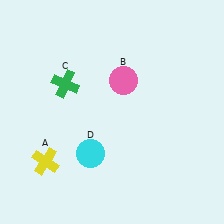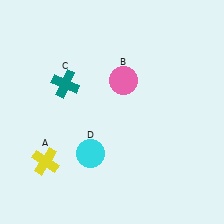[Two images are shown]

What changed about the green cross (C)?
In Image 1, C is green. In Image 2, it changed to teal.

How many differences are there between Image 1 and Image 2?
There is 1 difference between the two images.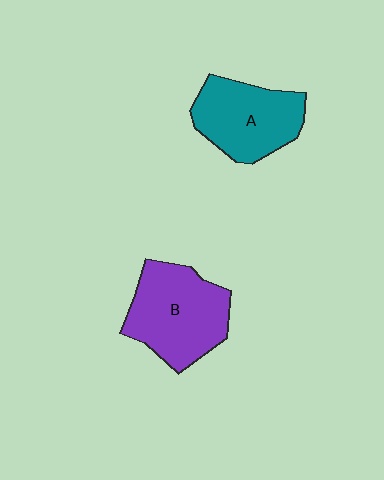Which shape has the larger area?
Shape B (purple).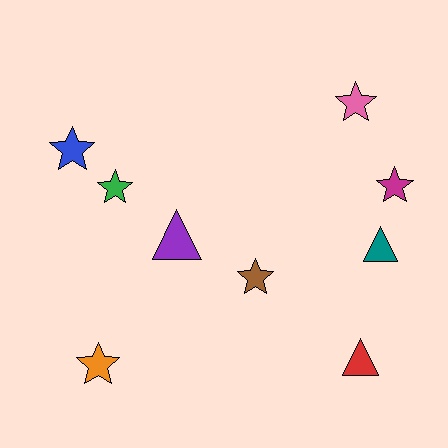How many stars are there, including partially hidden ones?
There are 6 stars.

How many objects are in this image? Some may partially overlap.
There are 9 objects.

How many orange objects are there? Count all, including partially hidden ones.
There is 1 orange object.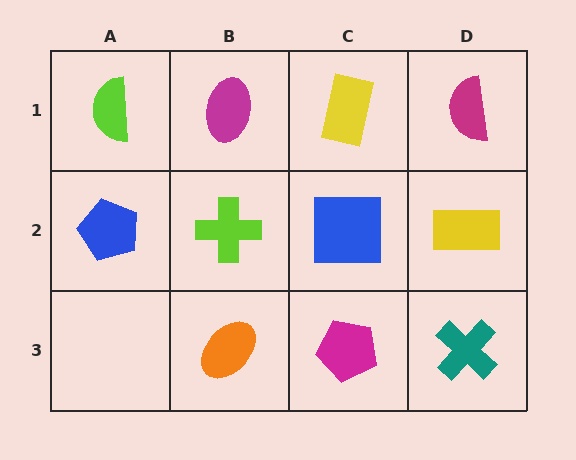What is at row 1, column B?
A magenta ellipse.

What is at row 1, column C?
A yellow rectangle.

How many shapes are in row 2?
4 shapes.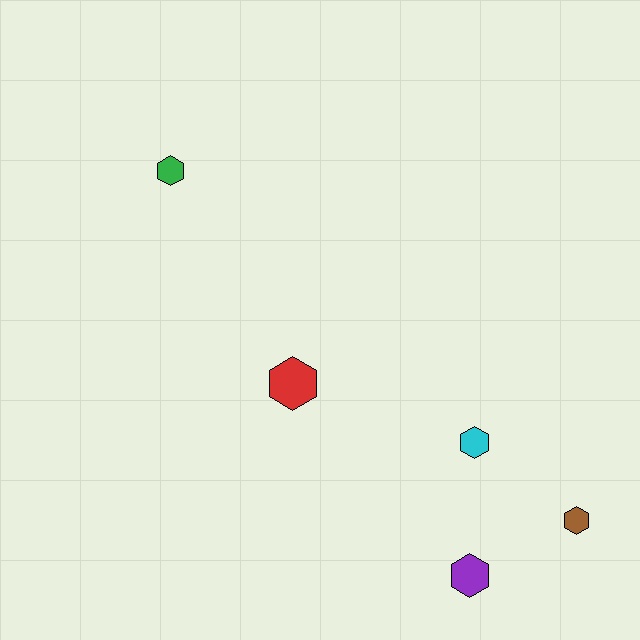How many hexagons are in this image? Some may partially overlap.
There are 5 hexagons.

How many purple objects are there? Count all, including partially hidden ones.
There is 1 purple object.